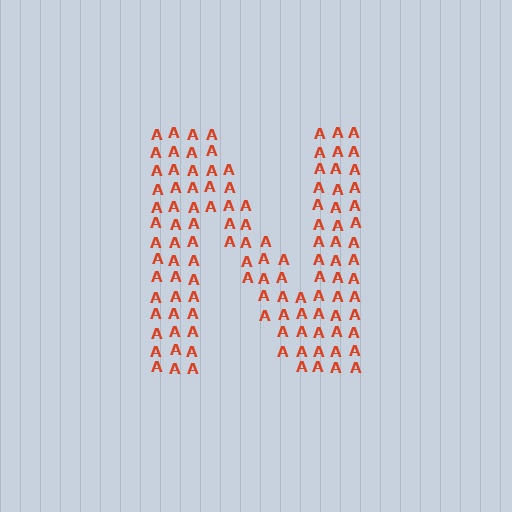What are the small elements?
The small elements are letter A's.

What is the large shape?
The large shape is the letter N.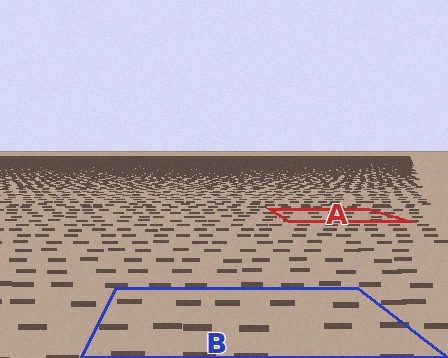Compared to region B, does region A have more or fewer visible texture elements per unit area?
Region A has more texture elements per unit area — they are packed more densely because it is farther away.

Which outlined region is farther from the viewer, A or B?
Region A is farther from the viewer — the texture elements inside it appear smaller and more densely packed.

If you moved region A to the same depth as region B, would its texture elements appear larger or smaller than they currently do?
They would appear larger. At a closer depth, the same texture elements are projected at a bigger on-screen size.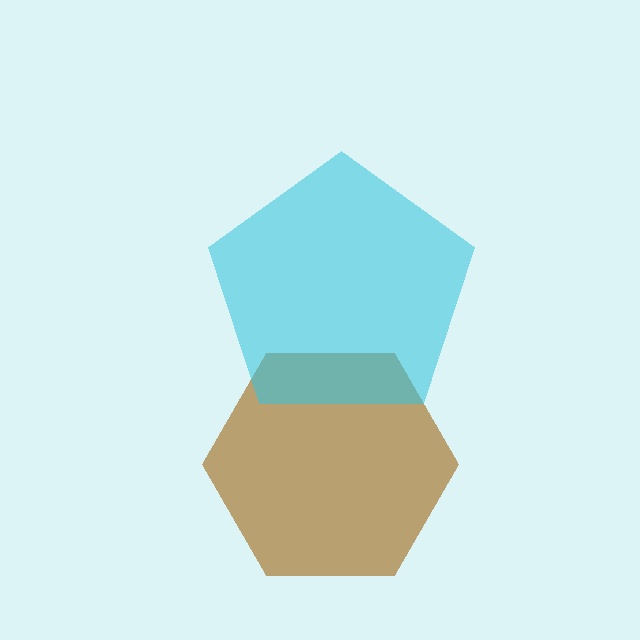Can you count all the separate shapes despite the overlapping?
Yes, there are 2 separate shapes.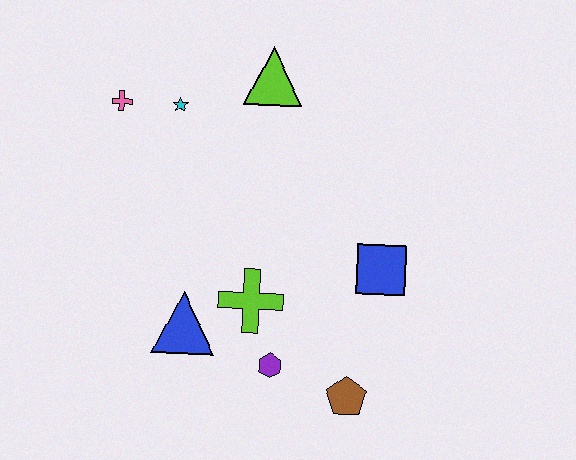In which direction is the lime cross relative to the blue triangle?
The lime cross is to the right of the blue triangle.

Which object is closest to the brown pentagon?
The purple hexagon is closest to the brown pentagon.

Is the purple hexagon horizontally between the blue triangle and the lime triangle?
No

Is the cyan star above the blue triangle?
Yes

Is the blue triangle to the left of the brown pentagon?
Yes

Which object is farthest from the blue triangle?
The lime triangle is farthest from the blue triangle.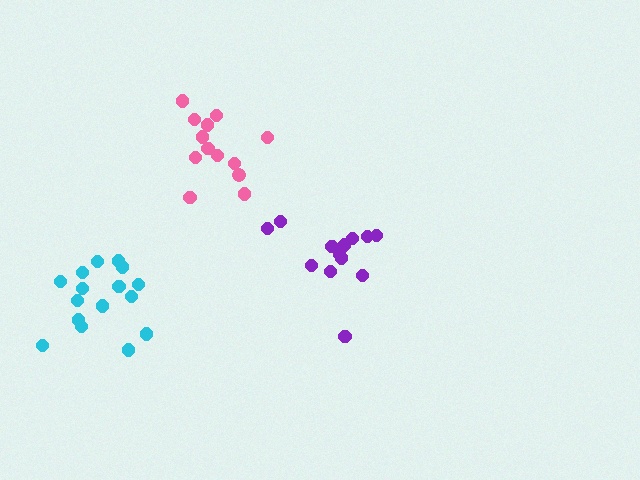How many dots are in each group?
Group 1: 16 dots, Group 2: 13 dots, Group 3: 13 dots (42 total).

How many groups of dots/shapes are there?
There are 3 groups.